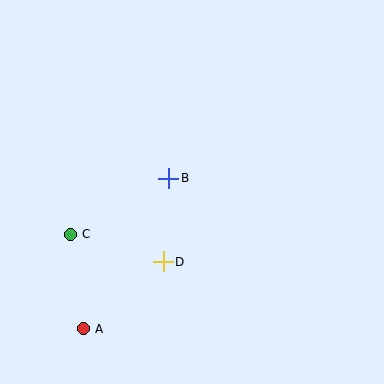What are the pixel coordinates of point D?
Point D is at (163, 262).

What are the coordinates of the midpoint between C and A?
The midpoint between C and A is at (77, 282).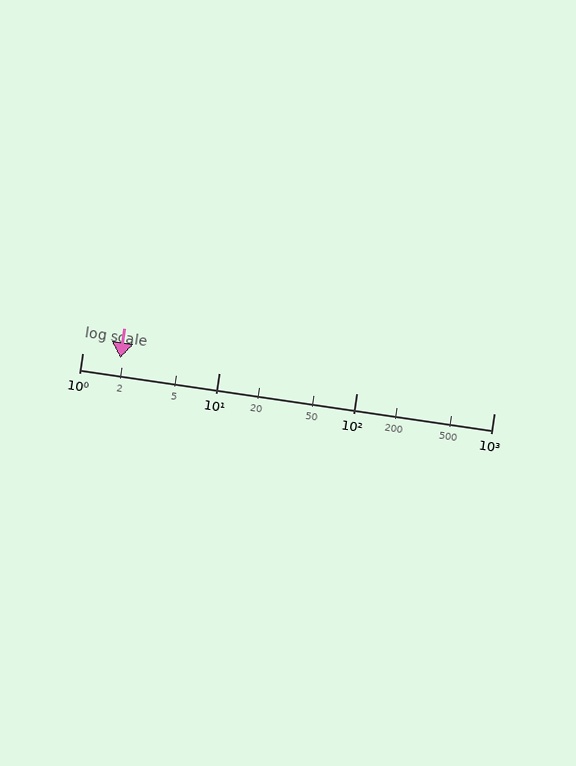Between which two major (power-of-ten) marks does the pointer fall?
The pointer is between 1 and 10.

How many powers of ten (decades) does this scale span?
The scale spans 3 decades, from 1 to 1000.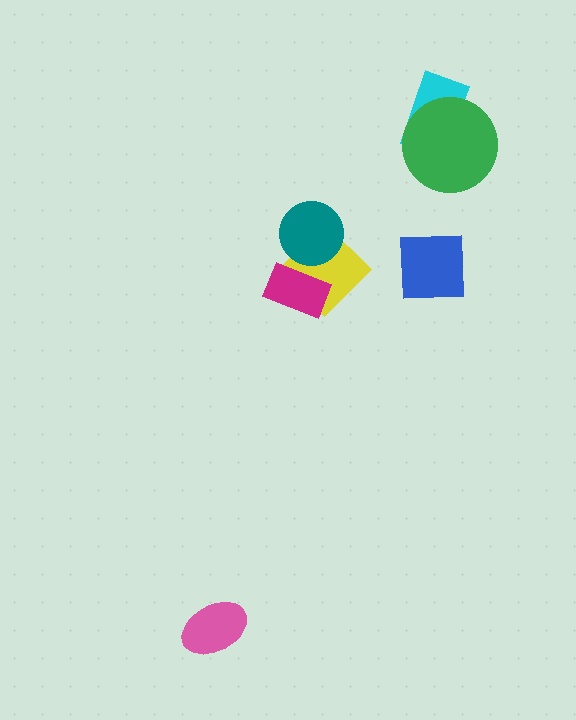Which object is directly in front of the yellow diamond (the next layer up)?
The magenta rectangle is directly in front of the yellow diamond.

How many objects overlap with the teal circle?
1 object overlaps with the teal circle.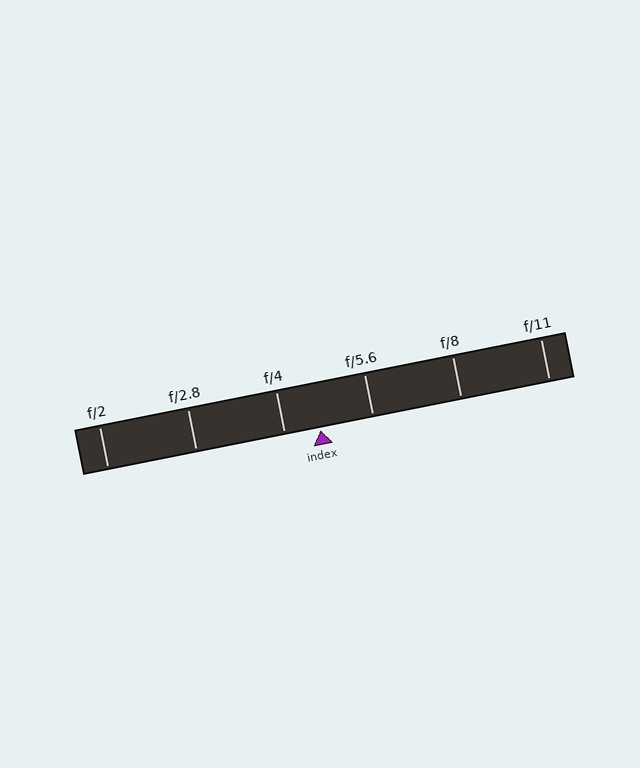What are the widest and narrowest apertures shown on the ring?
The widest aperture shown is f/2 and the narrowest is f/11.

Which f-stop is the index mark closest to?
The index mark is closest to f/4.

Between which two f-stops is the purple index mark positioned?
The index mark is between f/4 and f/5.6.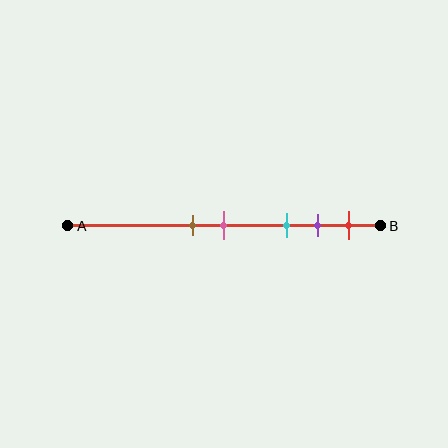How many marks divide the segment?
There are 5 marks dividing the segment.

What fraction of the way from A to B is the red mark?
The red mark is approximately 90% (0.9) of the way from A to B.